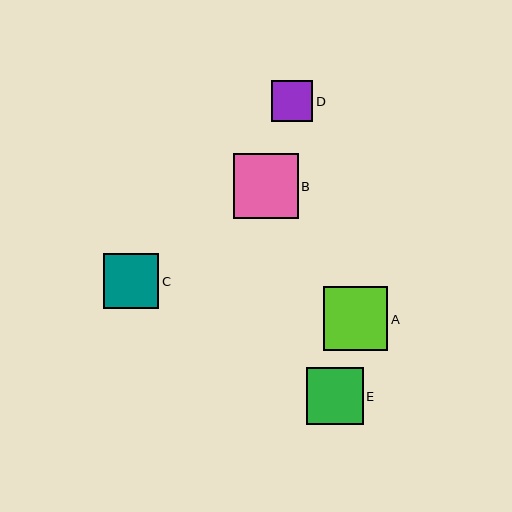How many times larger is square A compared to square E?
Square A is approximately 1.1 times the size of square E.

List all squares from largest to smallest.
From largest to smallest: B, A, E, C, D.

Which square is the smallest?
Square D is the smallest with a size of approximately 41 pixels.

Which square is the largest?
Square B is the largest with a size of approximately 65 pixels.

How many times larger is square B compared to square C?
Square B is approximately 1.2 times the size of square C.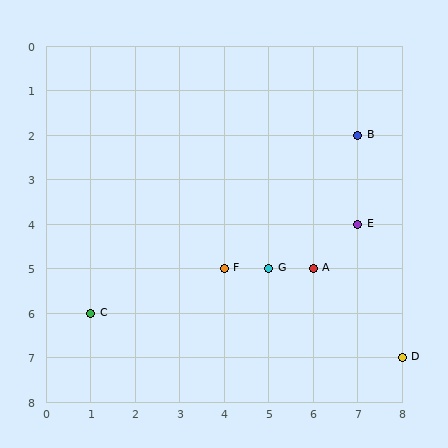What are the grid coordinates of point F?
Point F is at grid coordinates (4, 5).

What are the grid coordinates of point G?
Point G is at grid coordinates (5, 5).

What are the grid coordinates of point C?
Point C is at grid coordinates (1, 6).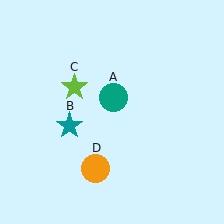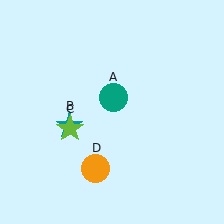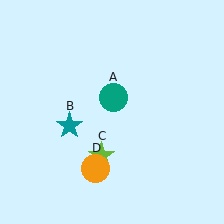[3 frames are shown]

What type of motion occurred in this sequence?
The lime star (object C) rotated counterclockwise around the center of the scene.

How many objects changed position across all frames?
1 object changed position: lime star (object C).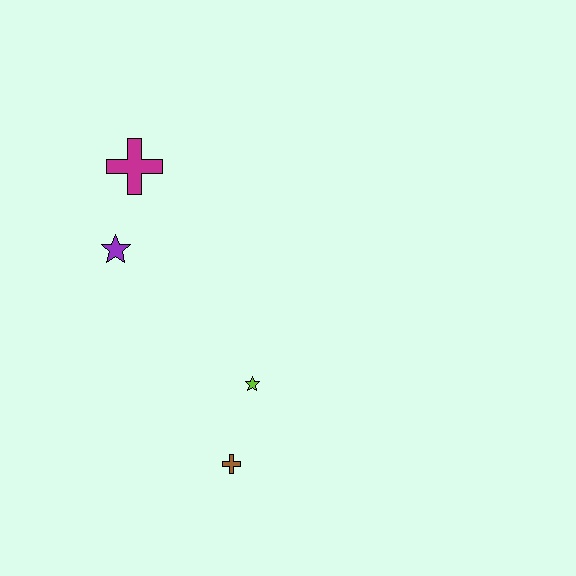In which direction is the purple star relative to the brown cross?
The purple star is above the brown cross.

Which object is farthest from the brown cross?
The magenta cross is farthest from the brown cross.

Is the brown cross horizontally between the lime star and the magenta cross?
Yes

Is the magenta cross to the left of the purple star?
No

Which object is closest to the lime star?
The brown cross is closest to the lime star.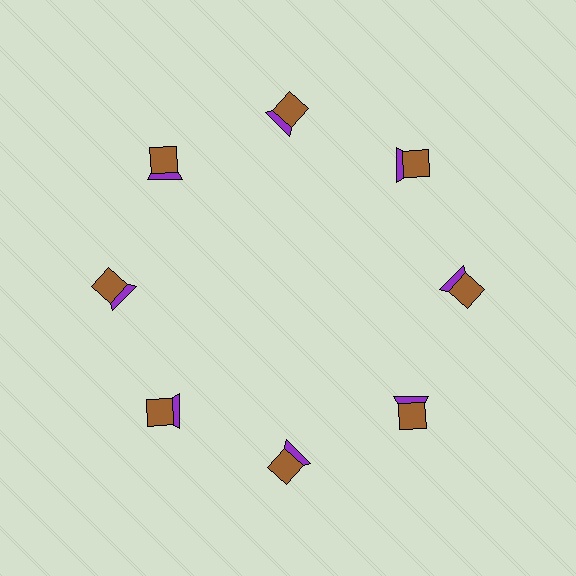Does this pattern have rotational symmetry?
Yes, this pattern has 8-fold rotational symmetry. It looks the same after rotating 45 degrees around the center.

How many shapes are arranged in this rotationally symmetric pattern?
There are 16 shapes, arranged in 8 groups of 2.